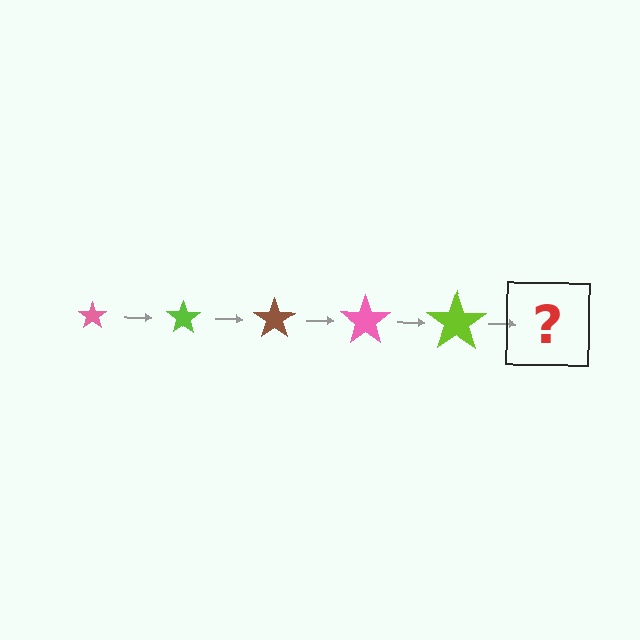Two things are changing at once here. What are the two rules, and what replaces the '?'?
The two rules are that the star grows larger each step and the color cycles through pink, lime, and brown. The '?' should be a brown star, larger than the previous one.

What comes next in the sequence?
The next element should be a brown star, larger than the previous one.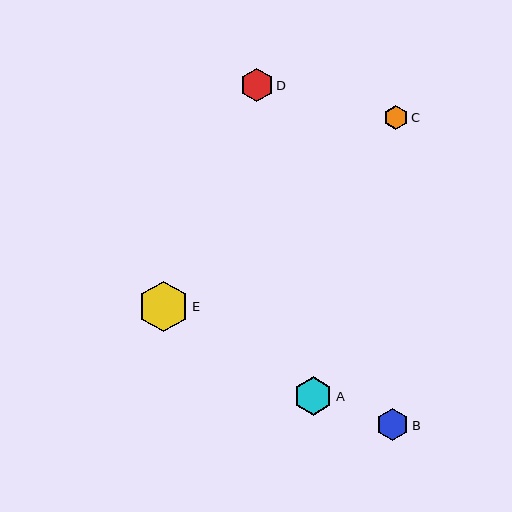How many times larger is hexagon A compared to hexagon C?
Hexagon A is approximately 1.6 times the size of hexagon C.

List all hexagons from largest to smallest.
From largest to smallest: E, A, D, B, C.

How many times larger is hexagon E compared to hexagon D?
Hexagon E is approximately 1.5 times the size of hexagon D.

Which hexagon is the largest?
Hexagon E is the largest with a size of approximately 50 pixels.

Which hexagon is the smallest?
Hexagon C is the smallest with a size of approximately 24 pixels.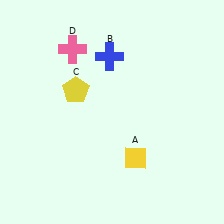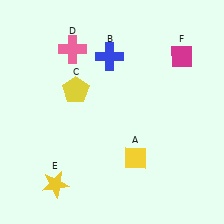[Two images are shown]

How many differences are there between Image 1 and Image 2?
There are 2 differences between the two images.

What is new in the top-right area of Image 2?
A magenta diamond (F) was added in the top-right area of Image 2.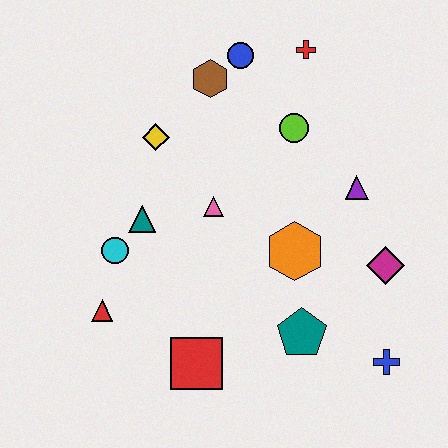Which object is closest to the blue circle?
The brown hexagon is closest to the blue circle.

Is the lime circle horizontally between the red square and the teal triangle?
No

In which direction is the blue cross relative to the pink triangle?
The blue cross is to the right of the pink triangle.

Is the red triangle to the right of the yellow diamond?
No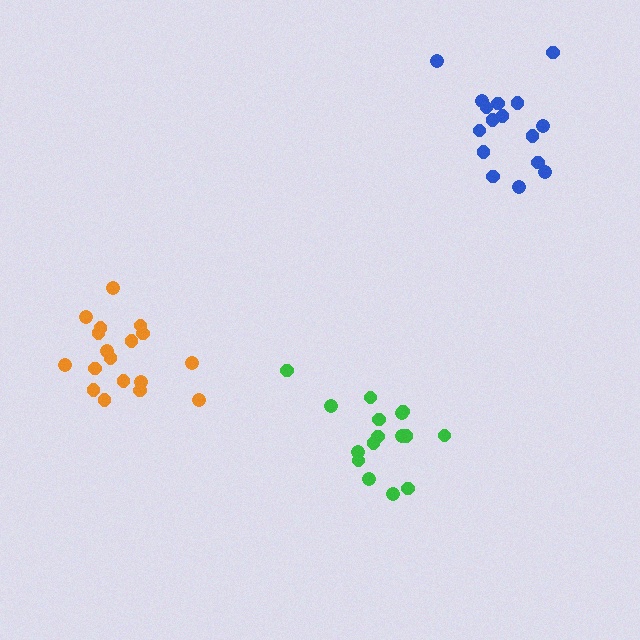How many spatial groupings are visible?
There are 3 spatial groupings.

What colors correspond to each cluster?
The clusters are colored: green, blue, orange.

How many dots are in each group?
Group 1: 16 dots, Group 2: 16 dots, Group 3: 18 dots (50 total).